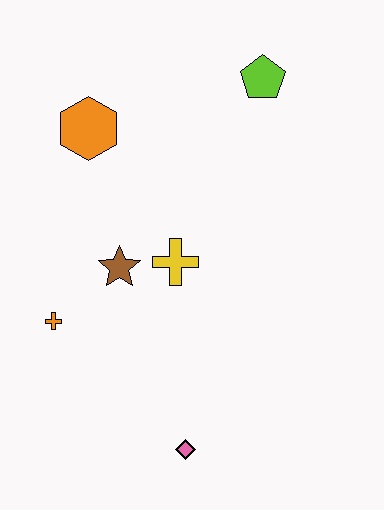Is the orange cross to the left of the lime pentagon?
Yes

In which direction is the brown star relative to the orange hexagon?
The brown star is below the orange hexagon.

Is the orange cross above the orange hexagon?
No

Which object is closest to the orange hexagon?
The brown star is closest to the orange hexagon.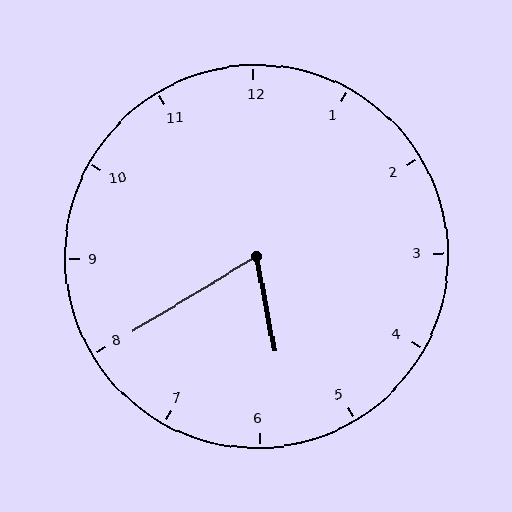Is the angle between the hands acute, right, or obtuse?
It is acute.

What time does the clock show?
5:40.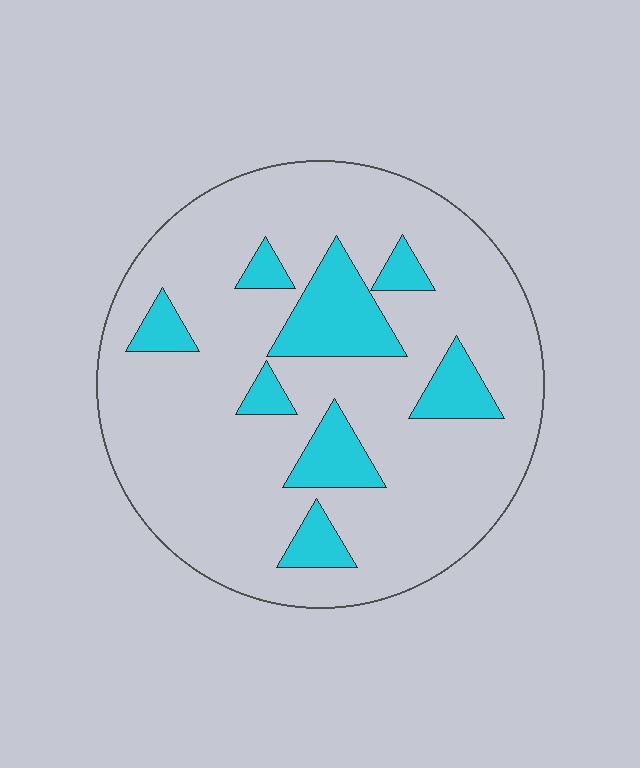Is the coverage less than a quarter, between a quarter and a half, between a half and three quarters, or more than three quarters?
Less than a quarter.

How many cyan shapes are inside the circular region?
8.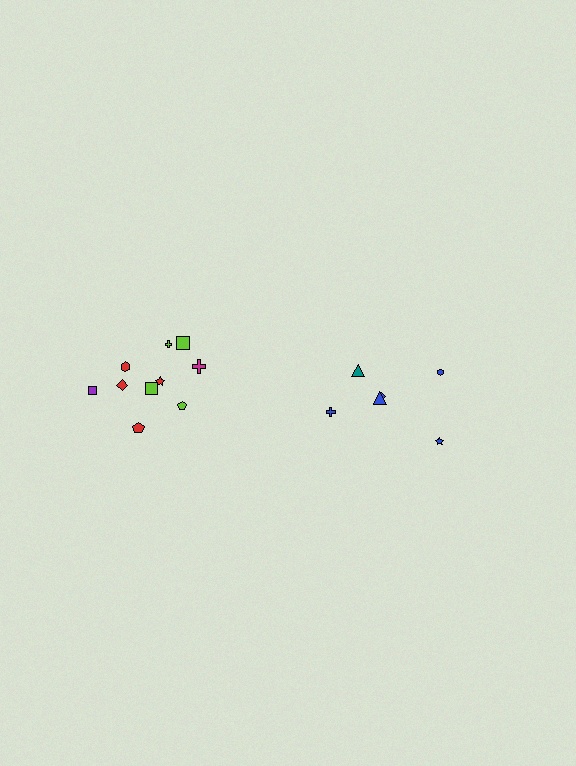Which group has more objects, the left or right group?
The left group.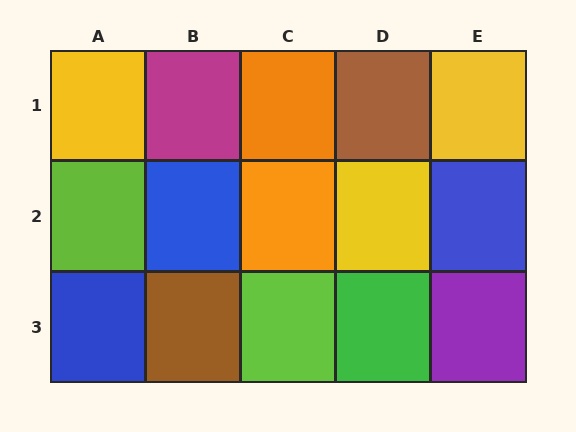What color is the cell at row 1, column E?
Yellow.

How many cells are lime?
2 cells are lime.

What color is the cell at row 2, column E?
Blue.